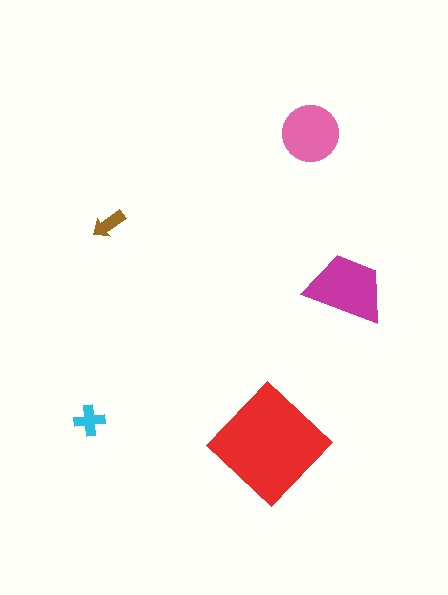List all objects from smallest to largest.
The brown arrow, the cyan cross, the pink circle, the magenta trapezoid, the red diamond.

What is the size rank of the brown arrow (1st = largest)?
5th.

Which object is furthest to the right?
The magenta trapezoid is rightmost.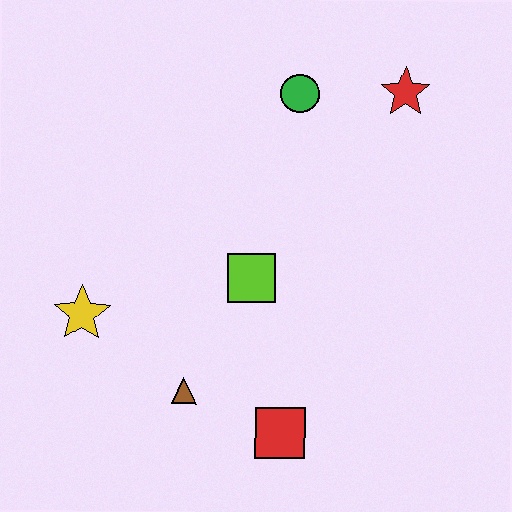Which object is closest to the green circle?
The red star is closest to the green circle.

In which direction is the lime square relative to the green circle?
The lime square is below the green circle.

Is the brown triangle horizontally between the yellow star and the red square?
Yes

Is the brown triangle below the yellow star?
Yes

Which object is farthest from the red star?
The yellow star is farthest from the red star.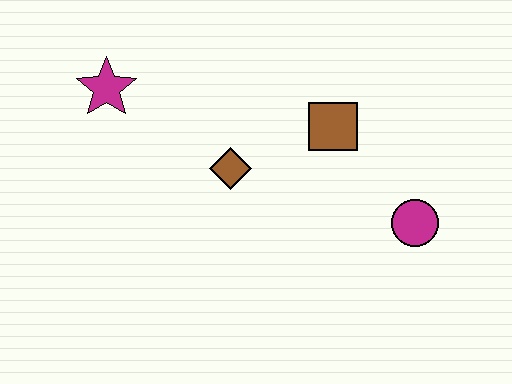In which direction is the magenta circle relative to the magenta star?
The magenta circle is to the right of the magenta star.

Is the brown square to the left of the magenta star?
No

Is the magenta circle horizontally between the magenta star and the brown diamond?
No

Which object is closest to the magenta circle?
The brown square is closest to the magenta circle.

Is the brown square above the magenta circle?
Yes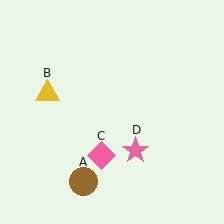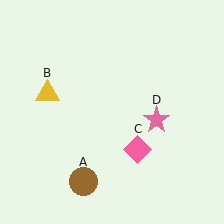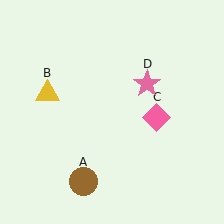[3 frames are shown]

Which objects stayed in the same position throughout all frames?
Brown circle (object A) and yellow triangle (object B) remained stationary.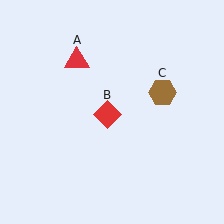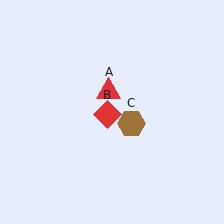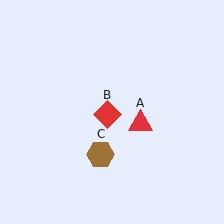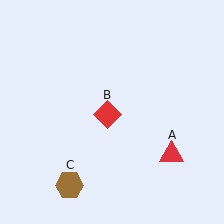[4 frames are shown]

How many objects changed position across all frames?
2 objects changed position: red triangle (object A), brown hexagon (object C).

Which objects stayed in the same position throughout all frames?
Red diamond (object B) remained stationary.